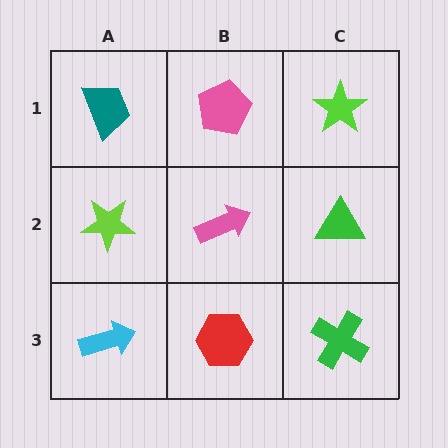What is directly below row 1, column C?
A green triangle.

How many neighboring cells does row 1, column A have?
2.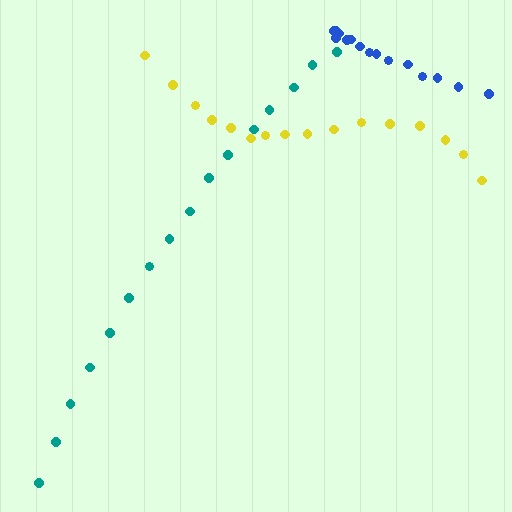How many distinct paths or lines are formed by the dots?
There are 3 distinct paths.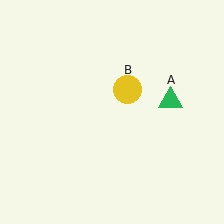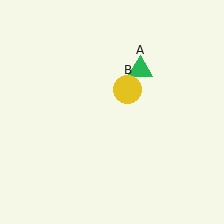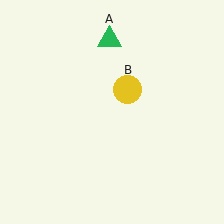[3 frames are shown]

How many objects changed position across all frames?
1 object changed position: green triangle (object A).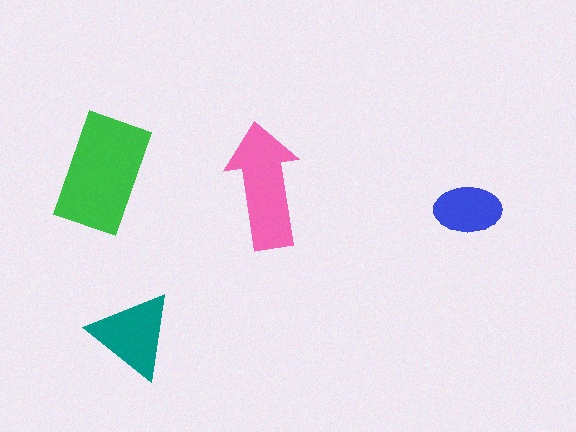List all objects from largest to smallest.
The green rectangle, the pink arrow, the teal triangle, the blue ellipse.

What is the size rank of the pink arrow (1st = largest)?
2nd.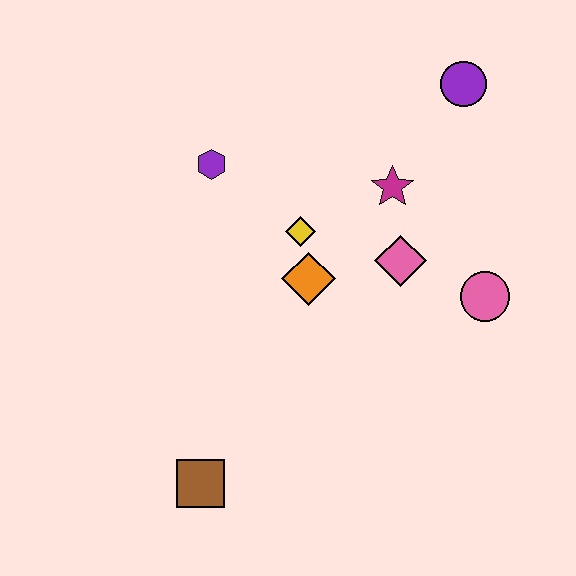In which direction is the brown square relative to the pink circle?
The brown square is to the left of the pink circle.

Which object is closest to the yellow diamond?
The orange diamond is closest to the yellow diamond.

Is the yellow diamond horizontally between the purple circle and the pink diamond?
No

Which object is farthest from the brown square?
The purple circle is farthest from the brown square.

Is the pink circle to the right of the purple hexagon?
Yes